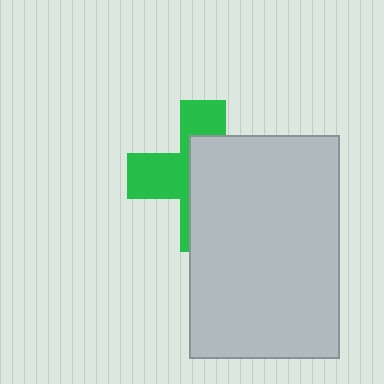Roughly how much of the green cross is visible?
A small part of it is visible (roughly 44%).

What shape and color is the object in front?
The object in front is a light gray rectangle.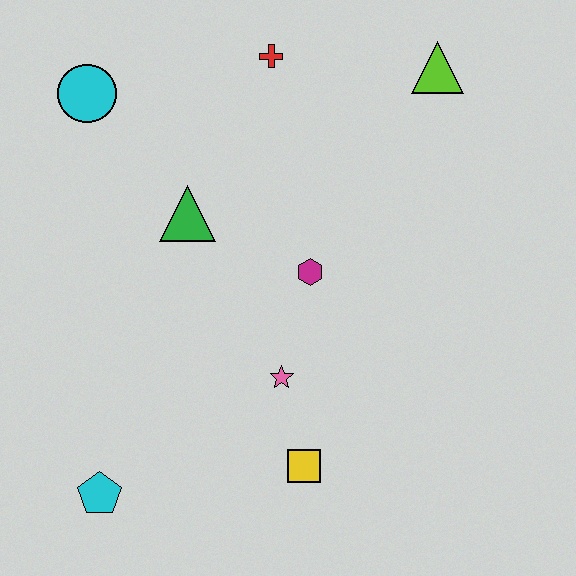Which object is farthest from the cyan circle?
The yellow square is farthest from the cyan circle.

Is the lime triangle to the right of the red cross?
Yes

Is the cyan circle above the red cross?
No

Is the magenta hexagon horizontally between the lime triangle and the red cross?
Yes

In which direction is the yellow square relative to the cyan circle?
The yellow square is below the cyan circle.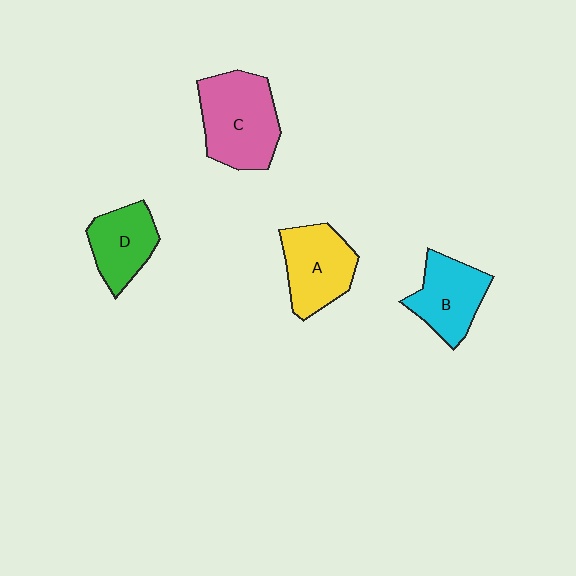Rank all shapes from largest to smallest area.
From largest to smallest: C (pink), A (yellow), B (cyan), D (green).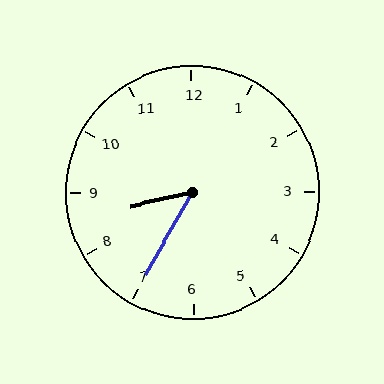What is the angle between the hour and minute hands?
Approximately 48 degrees.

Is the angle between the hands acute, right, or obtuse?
It is acute.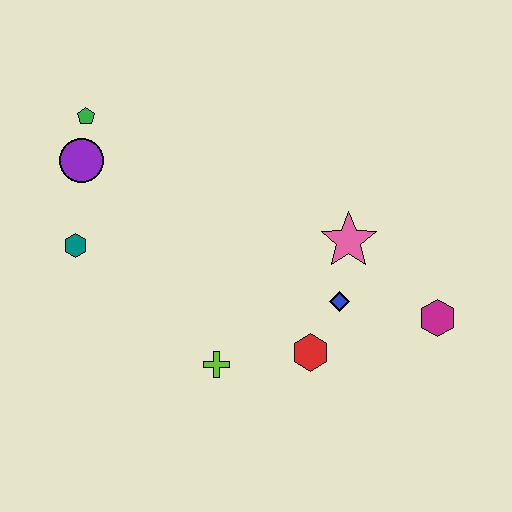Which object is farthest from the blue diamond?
The green pentagon is farthest from the blue diamond.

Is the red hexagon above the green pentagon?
No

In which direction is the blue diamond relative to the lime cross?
The blue diamond is to the right of the lime cross.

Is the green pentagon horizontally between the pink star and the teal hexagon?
Yes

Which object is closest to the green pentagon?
The purple circle is closest to the green pentagon.